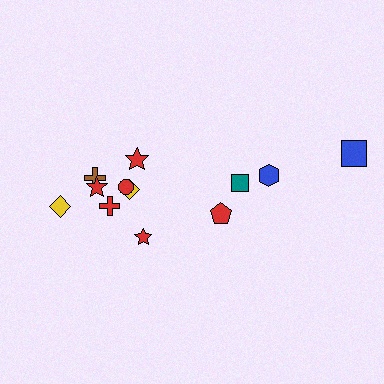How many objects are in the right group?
There are 4 objects.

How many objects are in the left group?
There are 8 objects.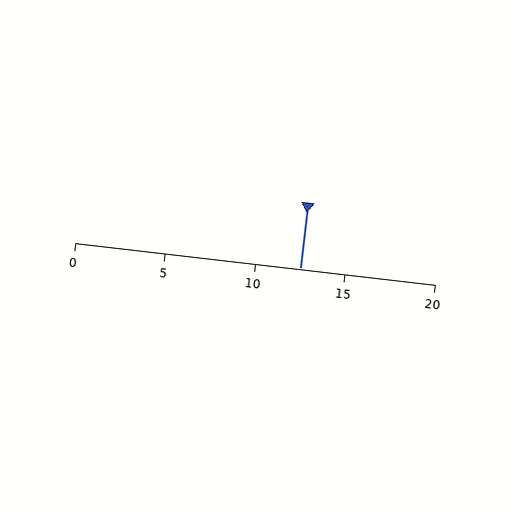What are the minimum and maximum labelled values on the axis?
The axis runs from 0 to 20.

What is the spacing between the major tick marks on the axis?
The major ticks are spaced 5 apart.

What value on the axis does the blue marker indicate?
The marker indicates approximately 12.5.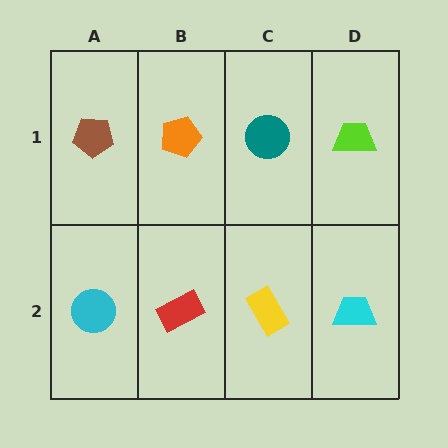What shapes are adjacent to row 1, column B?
A red rectangle (row 2, column B), a brown pentagon (row 1, column A), a teal circle (row 1, column C).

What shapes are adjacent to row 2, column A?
A brown pentagon (row 1, column A), a red rectangle (row 2, column B).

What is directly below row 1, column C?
A yellow rectangle.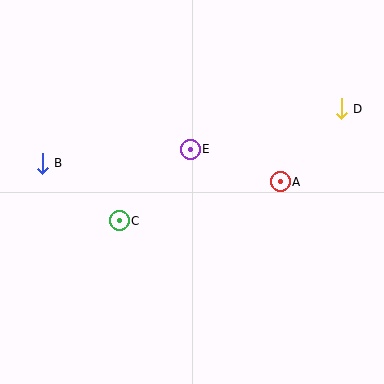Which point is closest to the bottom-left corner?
Point C is closest to the bottom-left corner.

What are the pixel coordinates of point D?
Point D is at (341, 109).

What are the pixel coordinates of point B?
Point B is at (42, 163).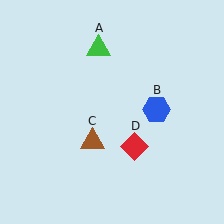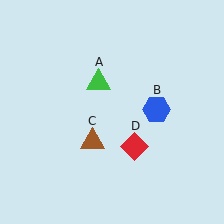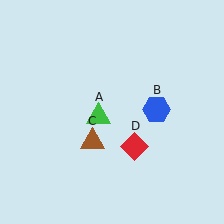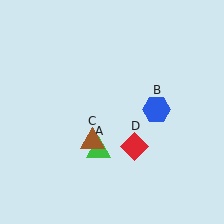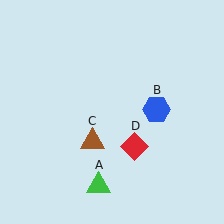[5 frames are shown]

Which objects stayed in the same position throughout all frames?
Blue hexagon (object B) and brown triangle (object C) and red diamond (object D) remained stationary.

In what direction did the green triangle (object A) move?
The green triangle (object A) moved down.